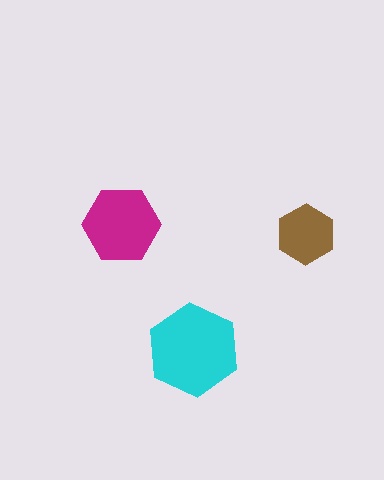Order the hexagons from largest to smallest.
the cyan one, the magenta one, the brown one.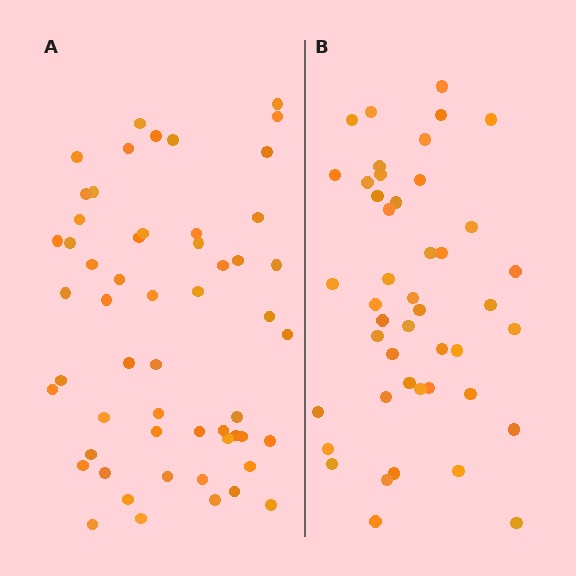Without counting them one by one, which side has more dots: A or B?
Region A (the left region) has more dots.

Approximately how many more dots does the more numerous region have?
Region A has roughly 10 or so more dots than region B.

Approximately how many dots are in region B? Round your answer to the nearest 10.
About 40 dots. (The exact count is 45, which rounds to 40.)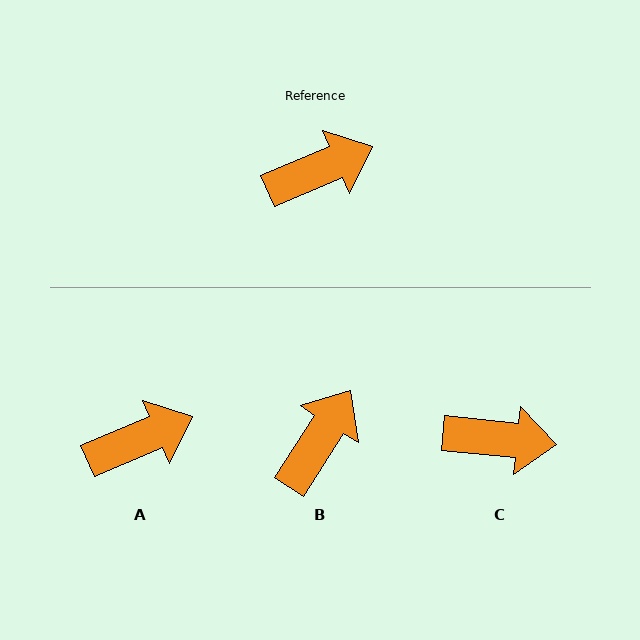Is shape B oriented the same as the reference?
No, it is off by about 35 degrees.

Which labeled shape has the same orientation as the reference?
A.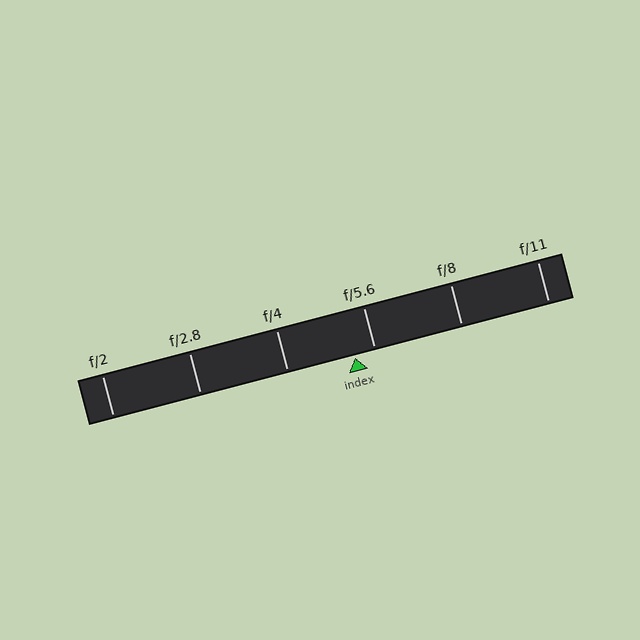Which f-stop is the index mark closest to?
The index mark is closest to f/5.6.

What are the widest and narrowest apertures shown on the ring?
The widest aperture shown is f/2 and the narrowest is f/11.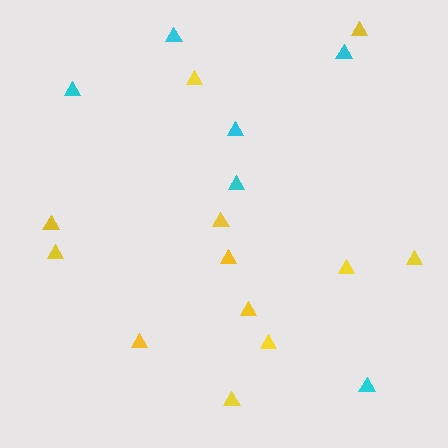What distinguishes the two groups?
There are 2 groups: one group of cyan triangles (6) and one group of yellow triangles (12).